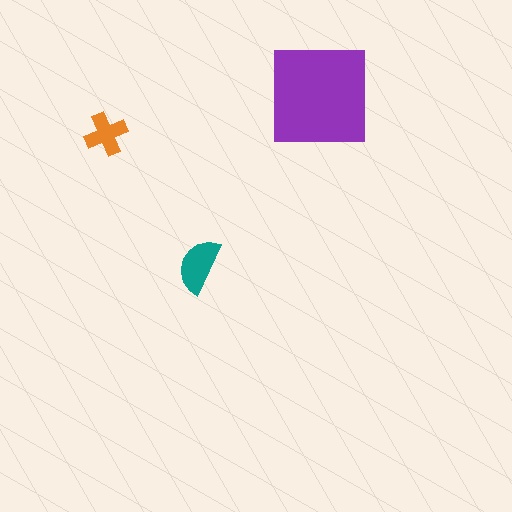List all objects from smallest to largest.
The orange cross, the teal semicircle, the purple square.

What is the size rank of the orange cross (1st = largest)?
3rd.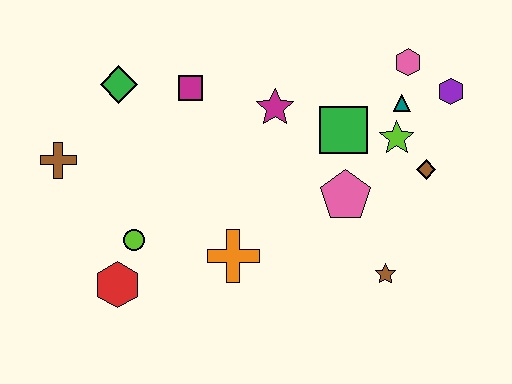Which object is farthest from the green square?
The brown cross is farthest from the green square.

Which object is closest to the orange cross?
The lime circle is closest to the orange cross.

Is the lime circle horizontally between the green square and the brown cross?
Yes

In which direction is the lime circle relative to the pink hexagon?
The lime circle is to the left of the pink hexagon.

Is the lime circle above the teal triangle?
No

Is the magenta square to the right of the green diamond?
Yes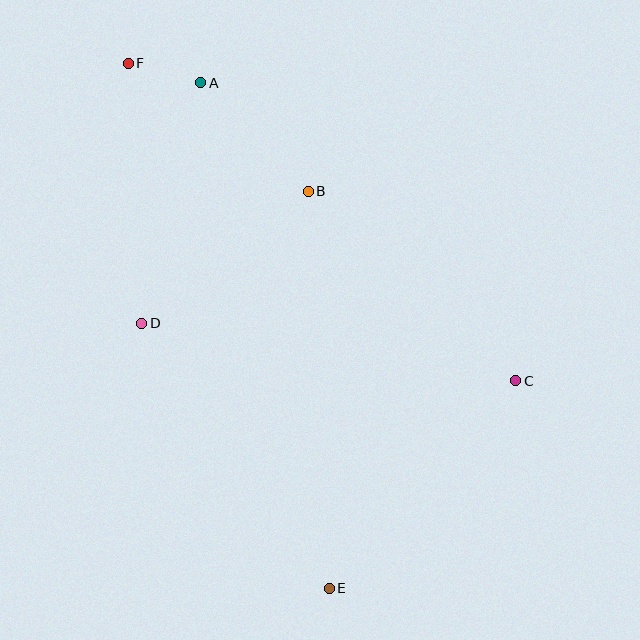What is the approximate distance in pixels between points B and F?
The distance between B and F is approximately 221 pixels.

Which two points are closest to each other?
Points A and F are closest to each other.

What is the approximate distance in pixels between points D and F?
The distance between D and F is approximately 260 pixels.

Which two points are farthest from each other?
Points E and F are farthest from each other.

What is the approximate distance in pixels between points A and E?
The distance between A and E is approximately 522 pixels.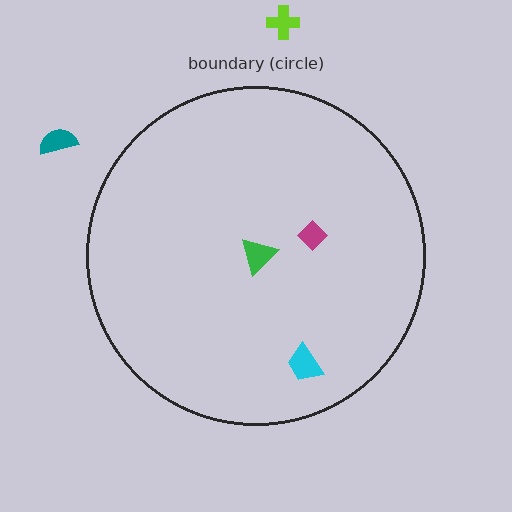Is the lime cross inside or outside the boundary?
Outside.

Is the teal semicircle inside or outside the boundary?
Outside.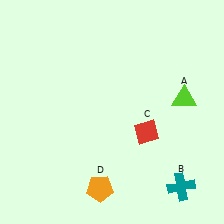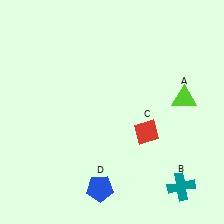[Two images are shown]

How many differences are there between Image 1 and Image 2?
There is 1 difference between the two images.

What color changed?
The pentagon (D) changed from orange in Image 1 to blue in Image 2.